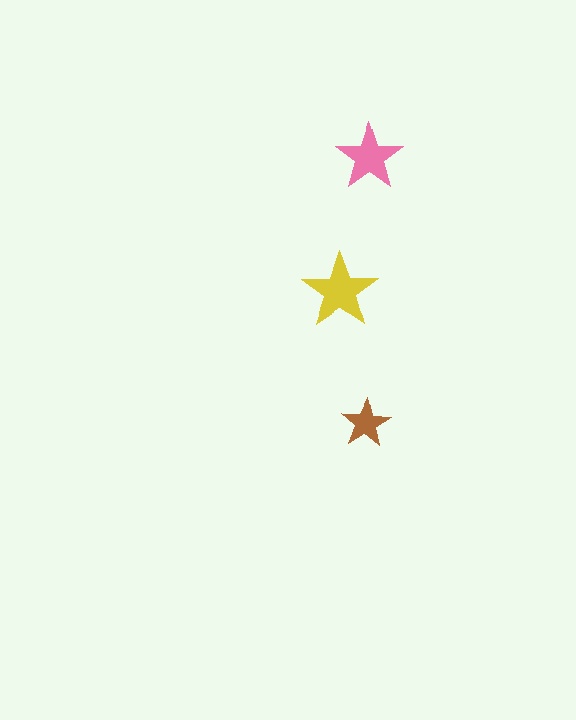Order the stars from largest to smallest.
the yellow one, the pink one, the brown one.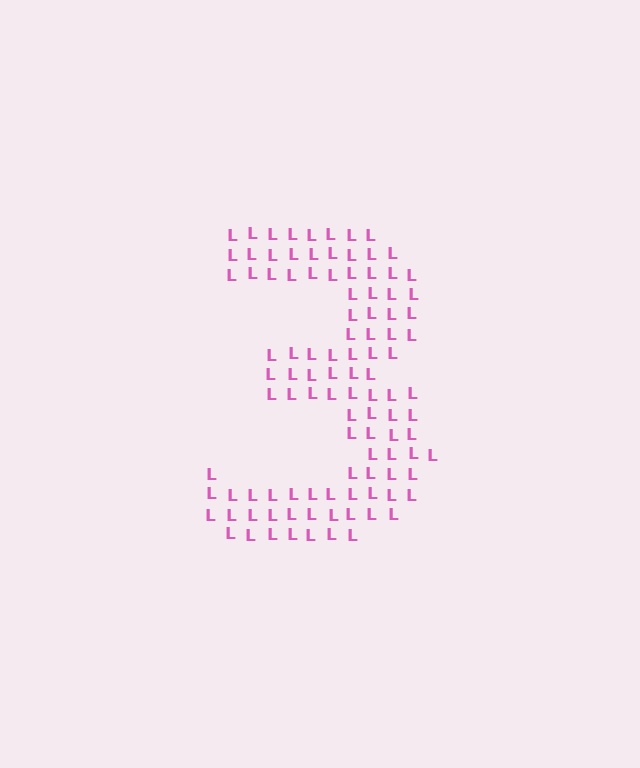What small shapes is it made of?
It is made of small letter L's.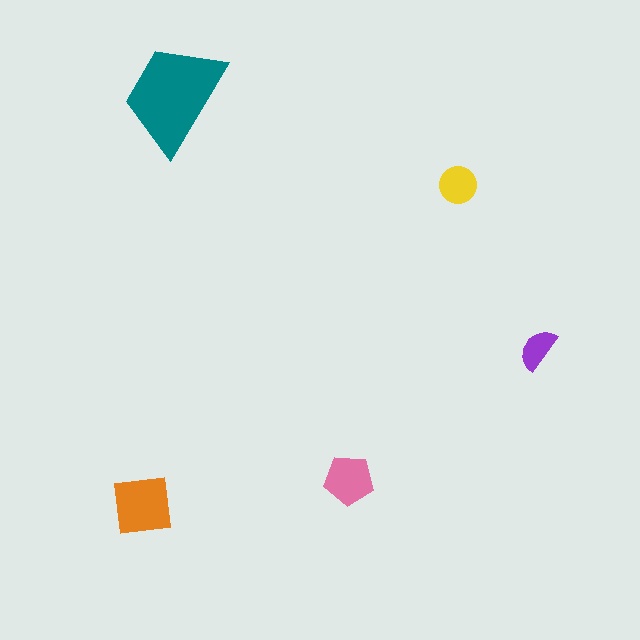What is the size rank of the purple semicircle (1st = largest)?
5th.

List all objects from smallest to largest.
The purple semicircle, the yellow circle, the pink pentagon, the orange square, the teal trapezoid.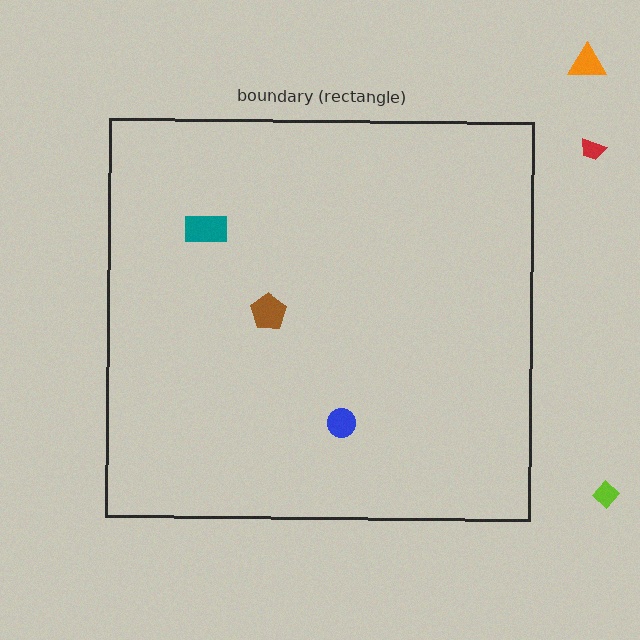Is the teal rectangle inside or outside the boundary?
Inside.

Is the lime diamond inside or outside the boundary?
Outside.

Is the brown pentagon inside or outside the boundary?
Inside.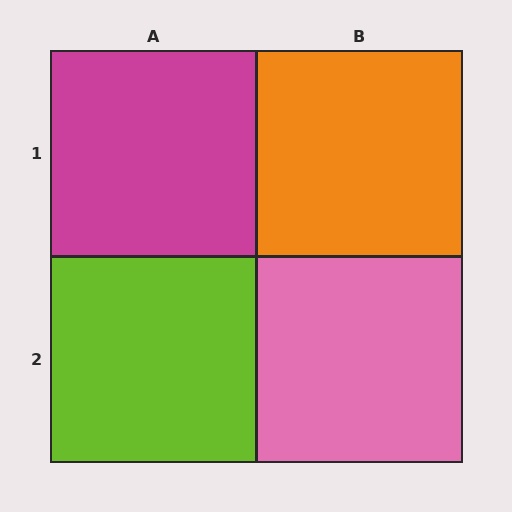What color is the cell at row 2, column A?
Lime.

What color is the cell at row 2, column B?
Pink.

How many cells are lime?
1 cell is lime.